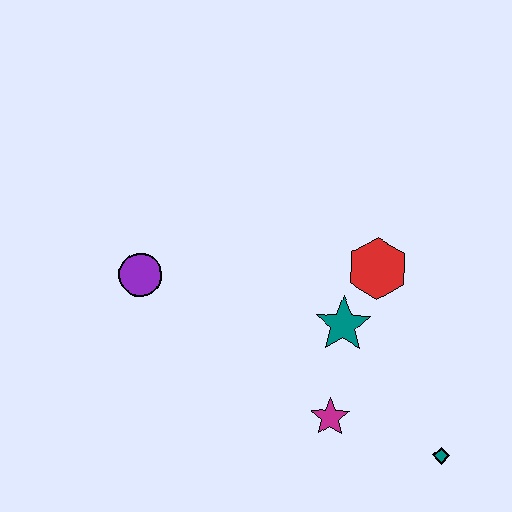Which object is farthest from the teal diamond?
The purple circle is farthest from the teal diamond.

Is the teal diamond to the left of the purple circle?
No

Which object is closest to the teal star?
The red hexagon is closest to the teal star.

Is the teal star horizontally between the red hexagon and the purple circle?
Yes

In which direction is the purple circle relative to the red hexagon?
The purple circle is to the left of the red hexagon.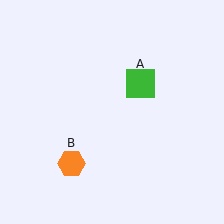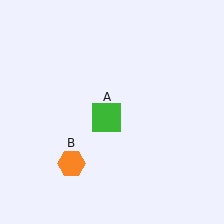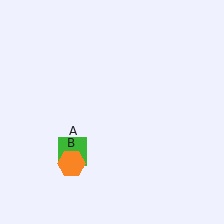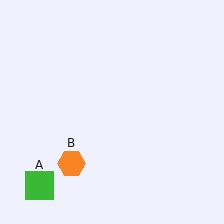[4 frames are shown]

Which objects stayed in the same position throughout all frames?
Orange hexagon (object B) remained stationary.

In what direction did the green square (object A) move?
The green square (object A) moved down and to the left.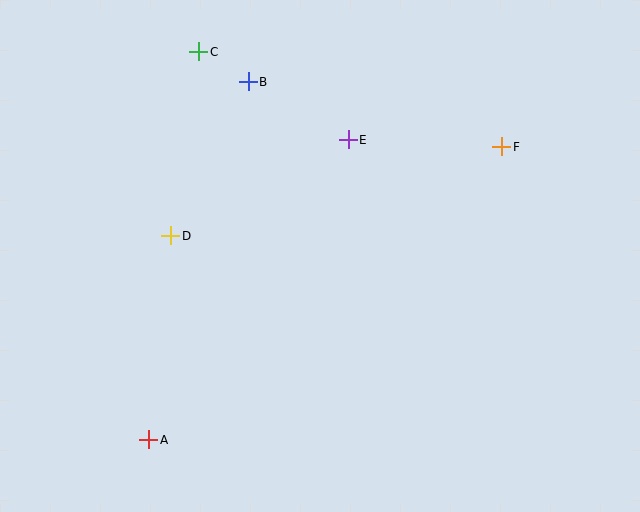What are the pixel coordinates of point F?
Point F is at (502, 147).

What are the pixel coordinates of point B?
Point B is at (248, 82).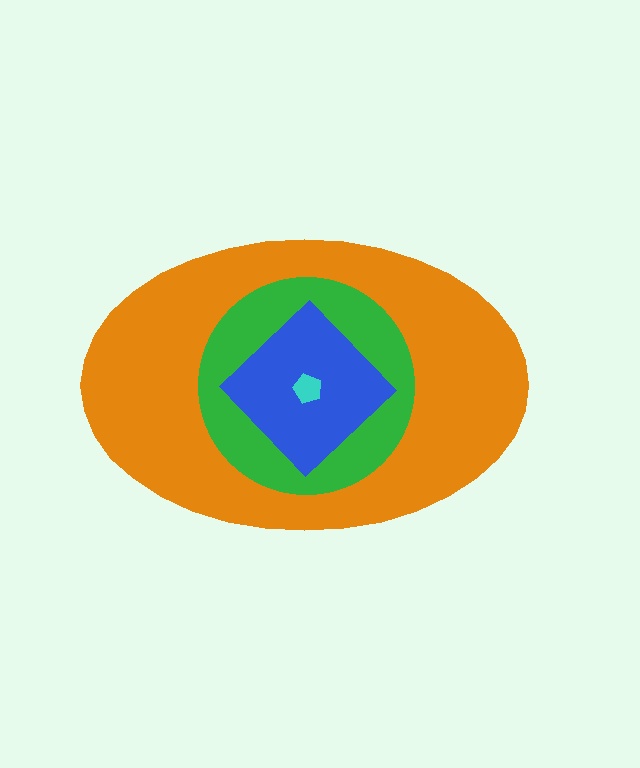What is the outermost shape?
The orange ellipse.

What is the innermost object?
The cyan pentagon.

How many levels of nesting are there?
4.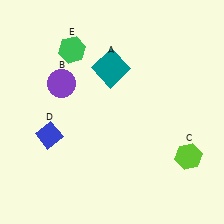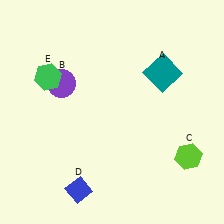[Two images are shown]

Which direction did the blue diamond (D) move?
The blue diamond (D) moved down.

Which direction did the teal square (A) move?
The teal square (A) moved right.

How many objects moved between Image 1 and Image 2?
3 objects moved between the two images.